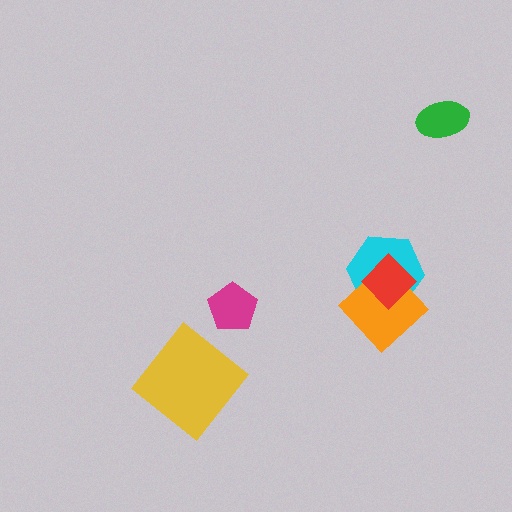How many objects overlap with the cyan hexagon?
2 objects overlap with the cyan hexagon.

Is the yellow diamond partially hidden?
No, no other shape covers it.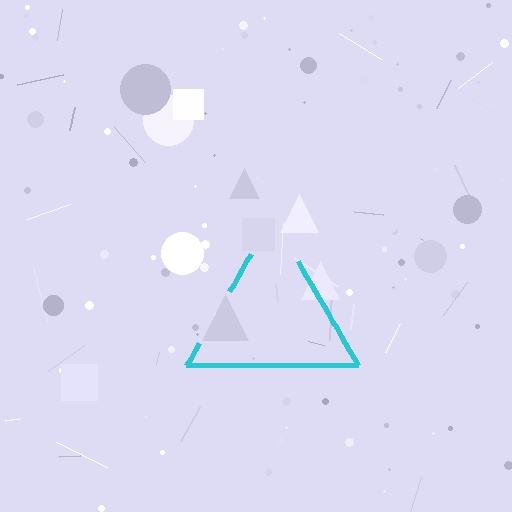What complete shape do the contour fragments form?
The contour fragments form a triangle.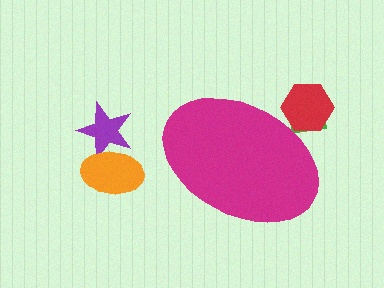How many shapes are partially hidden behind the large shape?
2 shapes are partially hidden.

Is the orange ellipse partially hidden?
No, the orange ellipse is fully visible.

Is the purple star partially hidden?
No, the purple star is fully visible.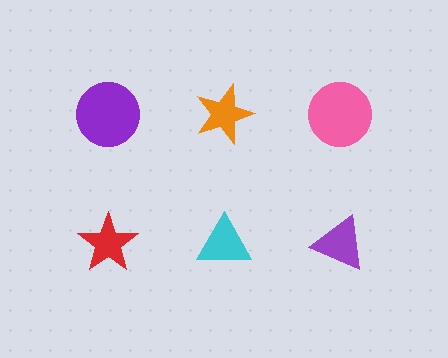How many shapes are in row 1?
3 shapes.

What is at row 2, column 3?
A purple triangle.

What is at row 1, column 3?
A pink circle.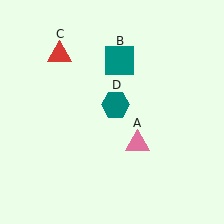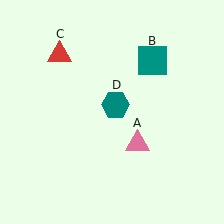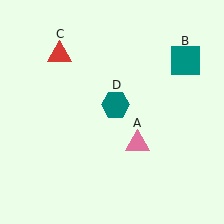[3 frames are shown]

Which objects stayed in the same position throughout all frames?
Pink triangle (object A) and red triangle (object C) and teal hexagon (object D) remained stationary.